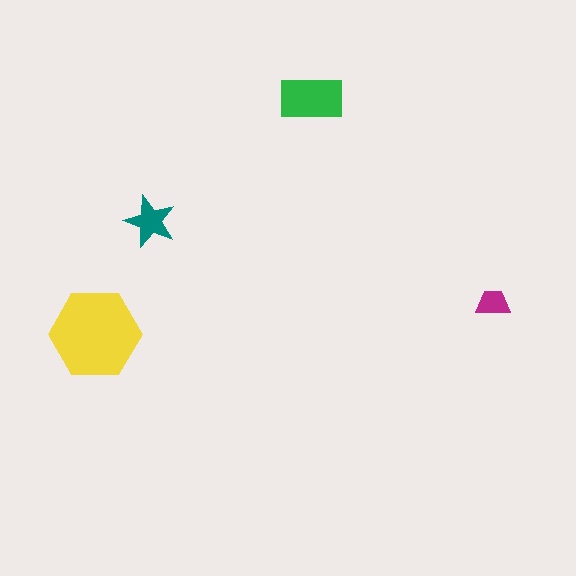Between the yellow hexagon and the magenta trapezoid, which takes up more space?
The yellow hexagon.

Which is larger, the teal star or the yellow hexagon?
The yellow hexagon.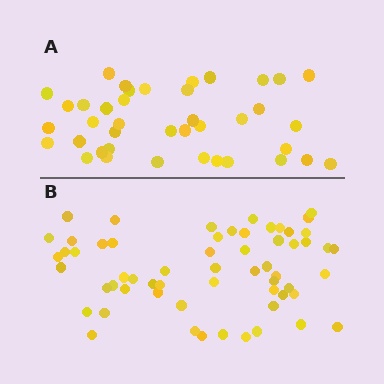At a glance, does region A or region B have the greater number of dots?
Region B (the bottom region) has more dots.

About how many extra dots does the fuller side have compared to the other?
Region B has approximately 20 more dots than region A.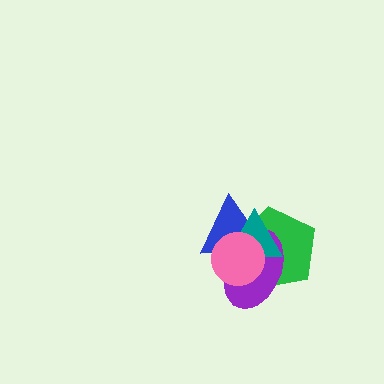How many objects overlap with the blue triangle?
4 objects overlap with the blue triangle.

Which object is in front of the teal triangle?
The pink circle is in front of the teal triangle.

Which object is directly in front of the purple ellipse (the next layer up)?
The teal triangle is directly in front of the purple ellipse.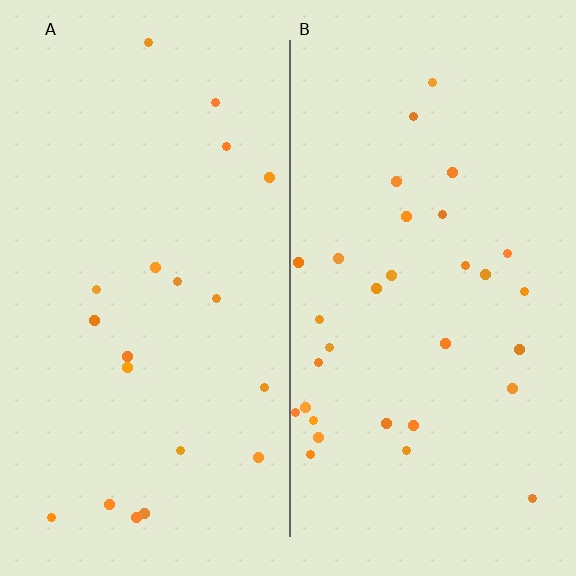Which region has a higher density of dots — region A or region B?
B (the right).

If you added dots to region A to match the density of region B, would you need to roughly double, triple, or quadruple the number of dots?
Approximately double.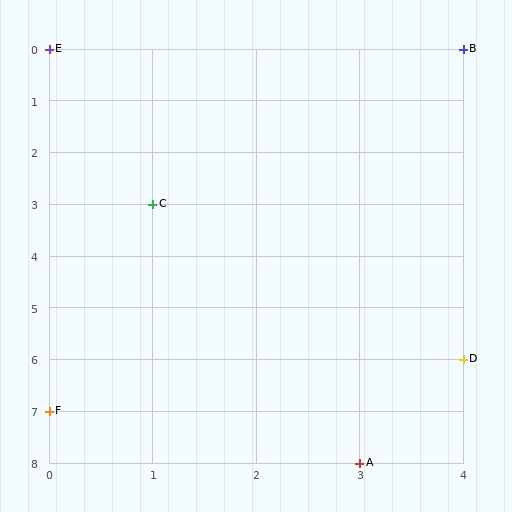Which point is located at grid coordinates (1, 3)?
Point C is at (1, 3).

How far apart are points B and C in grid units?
Points B and C are 3 columns and 3 rows apart (about 4.2 grid units diagonally).